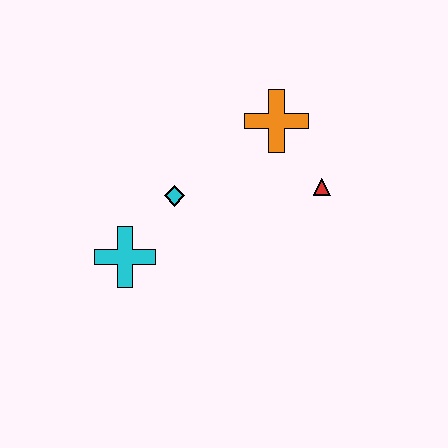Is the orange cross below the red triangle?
No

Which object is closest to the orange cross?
The red triangle is closest to the orange cross.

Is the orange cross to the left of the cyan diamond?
No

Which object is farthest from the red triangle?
The cyan cross is farthest from the red triangle.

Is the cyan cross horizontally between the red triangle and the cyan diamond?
No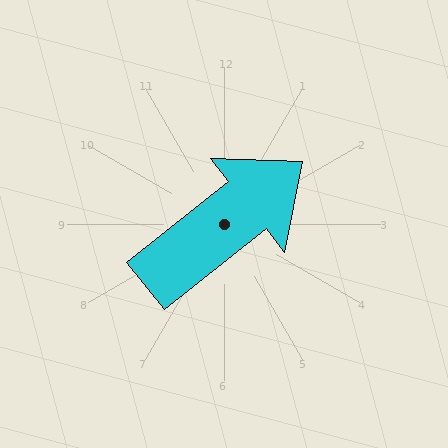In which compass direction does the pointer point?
Northeast.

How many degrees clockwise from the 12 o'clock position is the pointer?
Approximately 52 degrees.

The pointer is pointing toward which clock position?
Roughly 2 o'clock.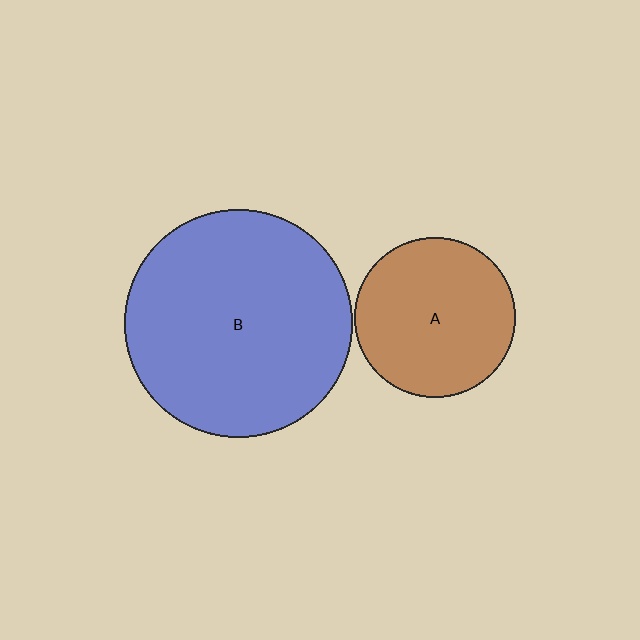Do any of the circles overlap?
No, none of the circles overlap.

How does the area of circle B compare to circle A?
Approximately 2.0 times.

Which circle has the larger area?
Circle B (blue).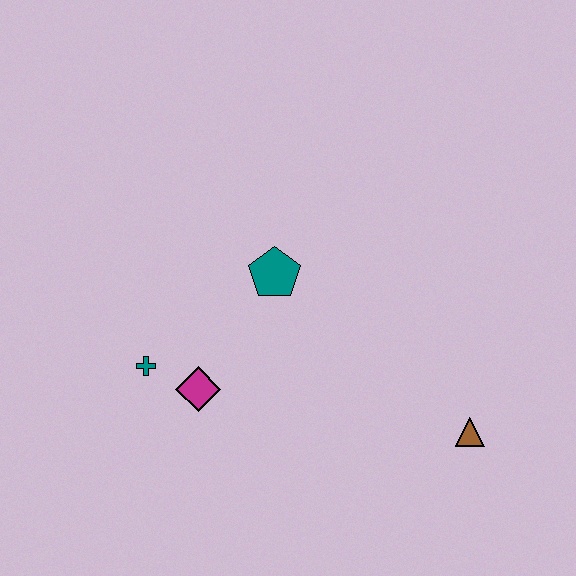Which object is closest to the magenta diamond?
The teal cross is closest to the magenta diamond.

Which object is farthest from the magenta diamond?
The brown triangle is farthest from the magenta diamond.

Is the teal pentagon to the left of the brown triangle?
Yes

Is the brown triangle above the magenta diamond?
No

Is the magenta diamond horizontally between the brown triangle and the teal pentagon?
No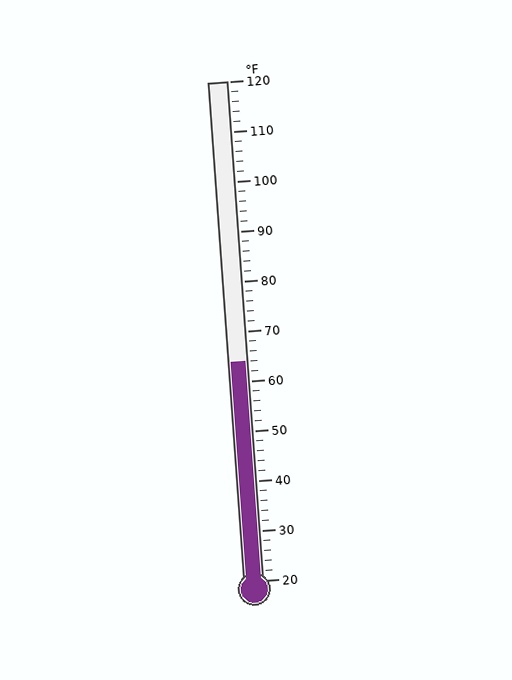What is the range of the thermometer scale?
The thermometer scale ranges from 20°F to 120°F.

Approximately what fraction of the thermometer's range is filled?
The thermometer is filled to approximately 45% of its range.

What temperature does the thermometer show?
The thermometer shows approximately 64°F.